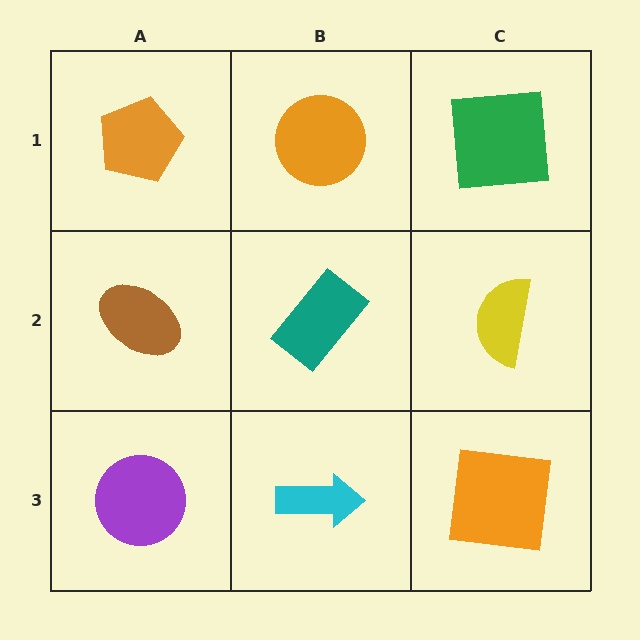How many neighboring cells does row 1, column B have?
3.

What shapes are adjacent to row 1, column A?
A brown ellipse (row 2, column A), an orange circle (row 1, column B).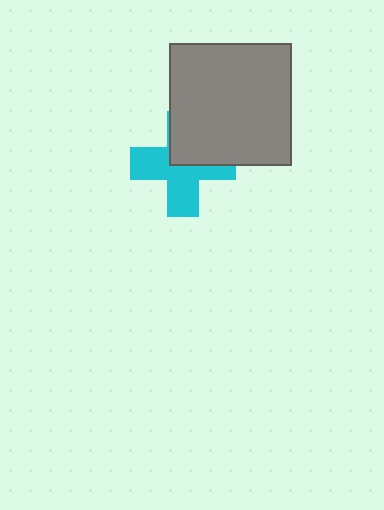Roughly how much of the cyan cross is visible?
About half of it is visible (roughly 61%).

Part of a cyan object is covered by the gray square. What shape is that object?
It is a cross.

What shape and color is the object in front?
The object in front is a gray square.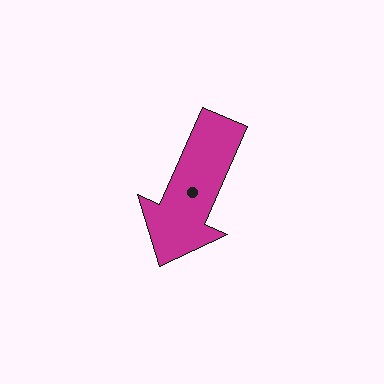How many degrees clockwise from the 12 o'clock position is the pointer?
Approximately 204 degrees.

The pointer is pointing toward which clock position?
Roughly 7 o'clock.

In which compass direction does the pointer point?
Southwest.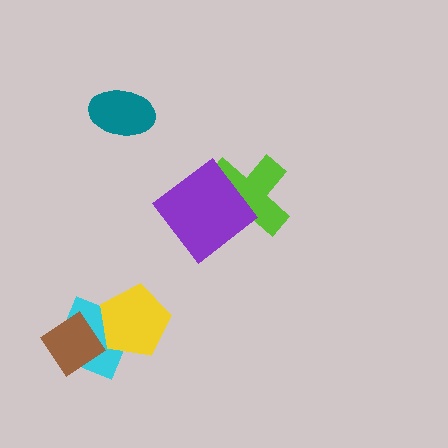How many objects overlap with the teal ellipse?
0 objects overlap with the teal ellipse.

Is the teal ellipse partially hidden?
No, no other shape covers it.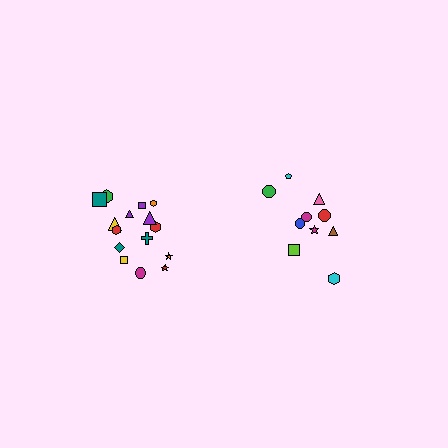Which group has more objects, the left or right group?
The left group.